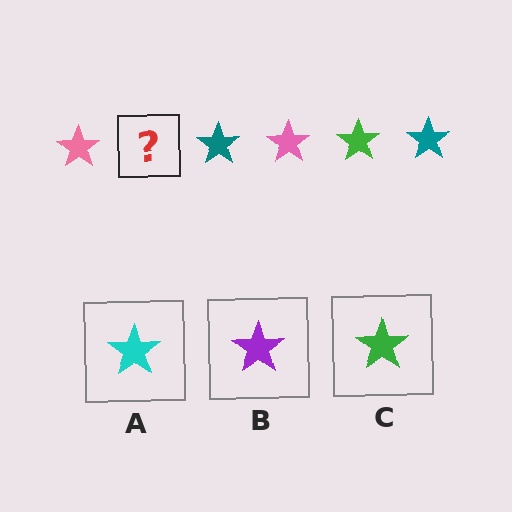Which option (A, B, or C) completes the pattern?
C.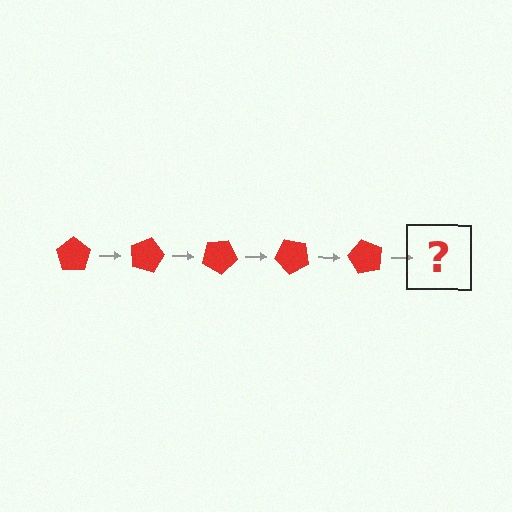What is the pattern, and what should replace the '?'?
The pattern is that the pentagon rotates 15 degrees each step. The '?' should be a red pentagon rotated 75 degrees.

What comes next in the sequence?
The next element should be a red pentagon rotated 75 degrees.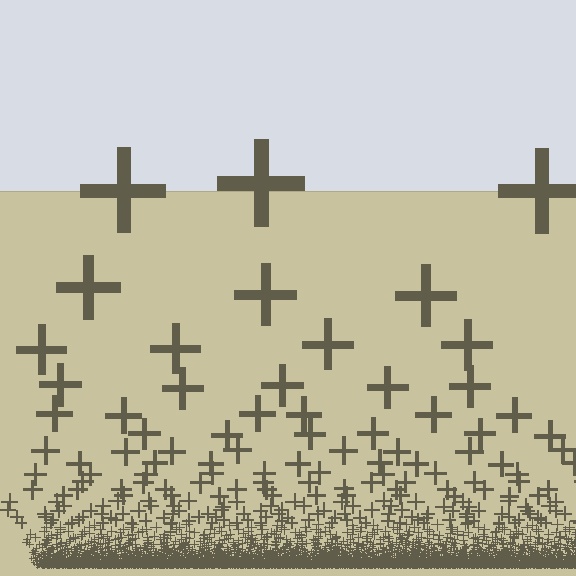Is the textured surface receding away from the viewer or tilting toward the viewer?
The surface appears to tilt toward the viewer. Texture elements get larger and sparser toward the top.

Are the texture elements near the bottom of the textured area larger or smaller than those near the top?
Smaller. The gradient is inverted — elements near the bottom are smaller and denser.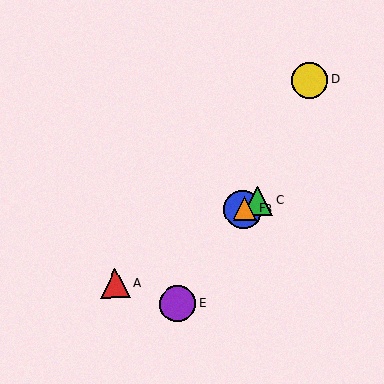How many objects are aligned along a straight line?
4 objects (A, B, C, F) are aligned along a straight line.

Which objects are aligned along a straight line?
Objects A, B, C, F are aligned along a straight line.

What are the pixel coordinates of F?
Object F is at (245, 208).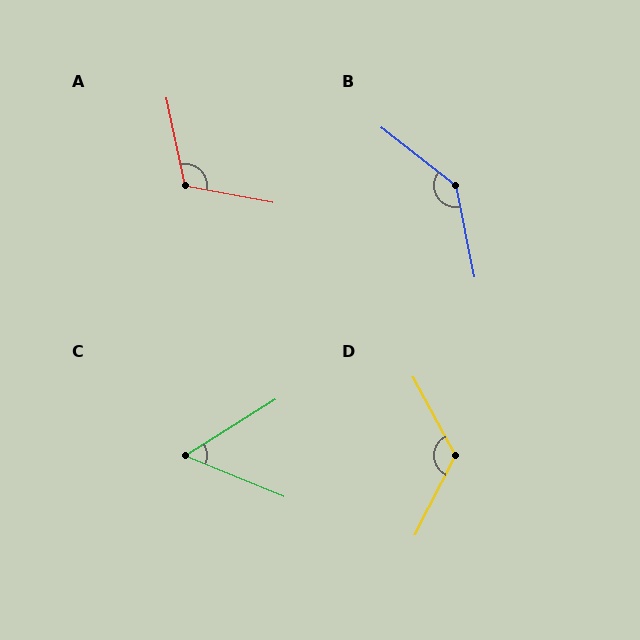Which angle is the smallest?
C, at approximately 54 degrees.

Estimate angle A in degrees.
Approximately 112 degrees.